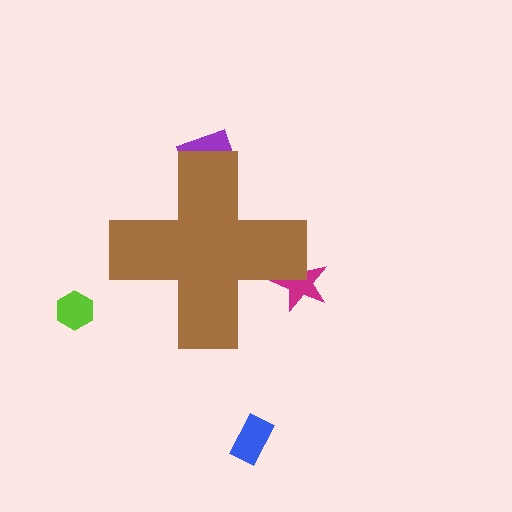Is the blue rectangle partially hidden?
No, the blue rectangle is fully visible.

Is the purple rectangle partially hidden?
Yes, the purple rectangle is partially hidden behind the brown cross.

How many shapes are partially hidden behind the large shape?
2 shapes are partially hidden.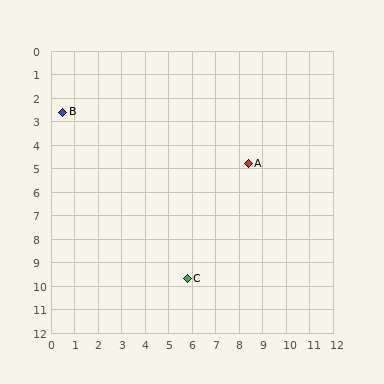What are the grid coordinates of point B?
Point B is at approximately (0.5, 2.6).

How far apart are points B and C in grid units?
Points B and C are about 8.9 grid units apart.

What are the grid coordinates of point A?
Point A is at approximately (8.4, 4.8).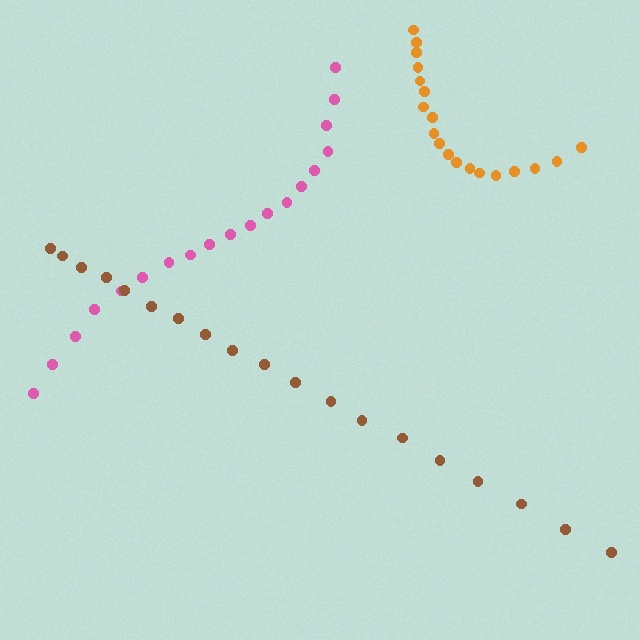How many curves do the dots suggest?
There are 3 distinct paths.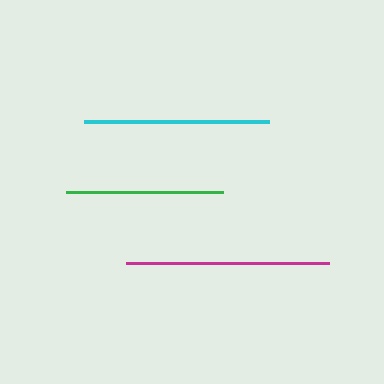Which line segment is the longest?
The magenta line is the longest at approximately 203 pixels.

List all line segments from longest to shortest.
From longest to shortest: magenta, cyan, green.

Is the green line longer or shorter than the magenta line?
The magenta line is longer than the green line.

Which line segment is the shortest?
The green line is the shortest at approximately 157 pixels.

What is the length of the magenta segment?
The magenta segment is approximately 203 pixels long.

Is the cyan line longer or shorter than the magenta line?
The magenta line is longer than the cyan line.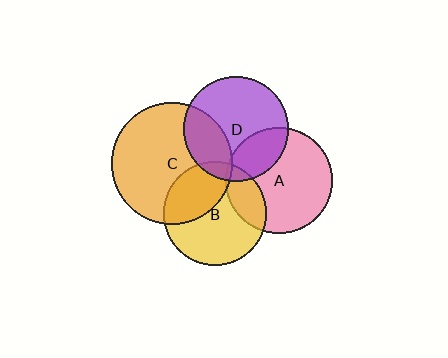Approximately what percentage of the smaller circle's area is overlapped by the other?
Approximately 5%.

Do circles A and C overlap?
Yes.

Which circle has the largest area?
Circle C (orange).